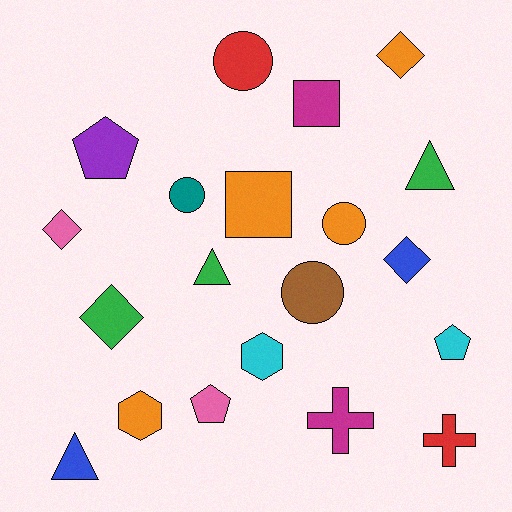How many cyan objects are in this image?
There are 2 cyan objects.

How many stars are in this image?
There are no stars.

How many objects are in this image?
There are 20 objects.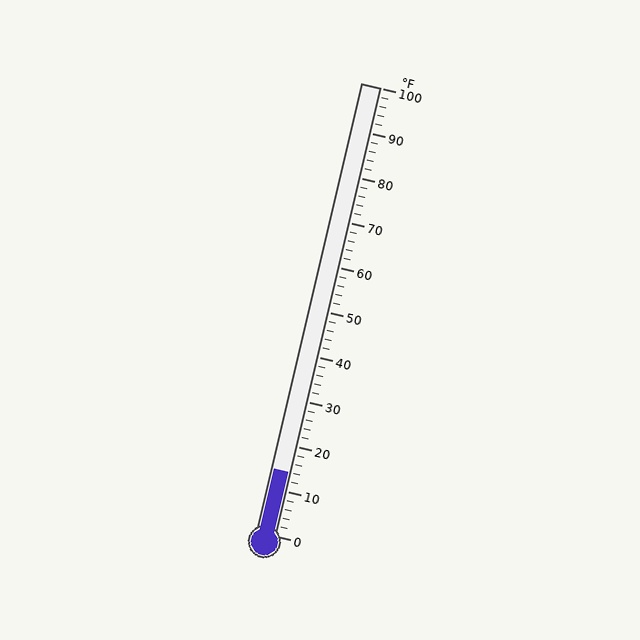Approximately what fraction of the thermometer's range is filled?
The thermometer is filled to approximately 15% of its range.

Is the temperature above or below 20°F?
The temperature is below 20°F.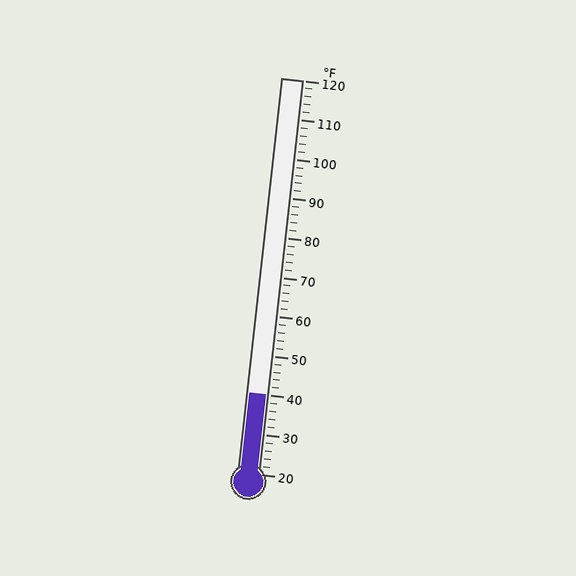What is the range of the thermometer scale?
The thermometer scale ranges from 20°F to 120°F.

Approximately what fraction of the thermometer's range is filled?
The thermometer is filled to approximately 20% of its range.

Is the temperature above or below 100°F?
The temperature is below 100°F.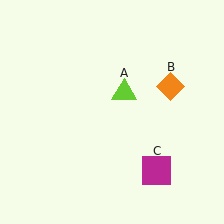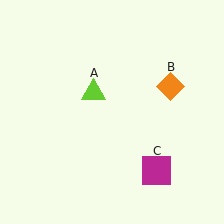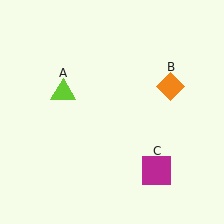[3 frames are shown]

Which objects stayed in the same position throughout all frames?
Orange diamond (object B) and magenta square (object C) remained stationary.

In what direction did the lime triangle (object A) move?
The lime triangle (object A) moved left.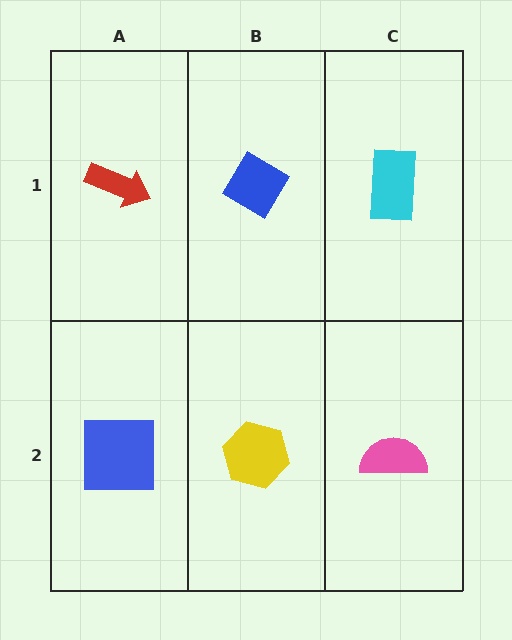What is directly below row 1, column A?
A blue square.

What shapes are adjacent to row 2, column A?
A red arrow (row 1, column A), a yellow hexagon (row 2, column B).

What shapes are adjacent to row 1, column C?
A pink semicircle (row 2, column C), a blue diamond (row 1, column B).